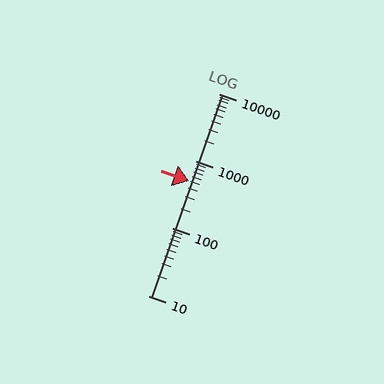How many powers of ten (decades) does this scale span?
The scale spans 3 decades, from 10 to 10000.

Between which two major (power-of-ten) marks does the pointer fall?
The pointer is between 100 and 1000.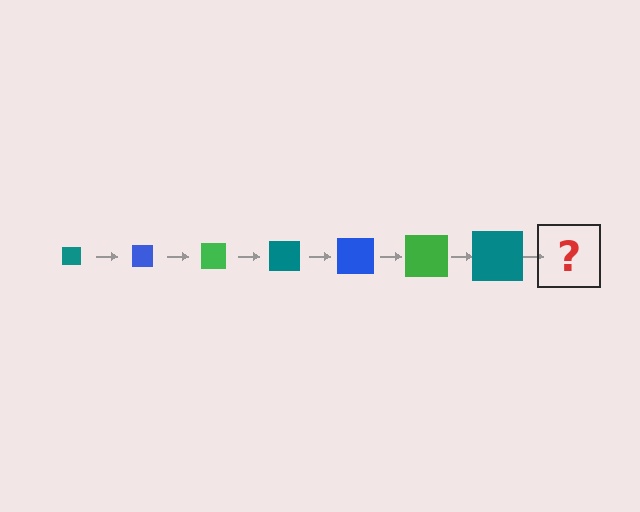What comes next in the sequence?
The next element should be a blue square, larger than the previous one.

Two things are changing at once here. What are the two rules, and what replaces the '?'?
The two rules are that the square grows larger each step and the color cycles through teal, blue, and green. The '?' should be a blue square, larger than the previous one.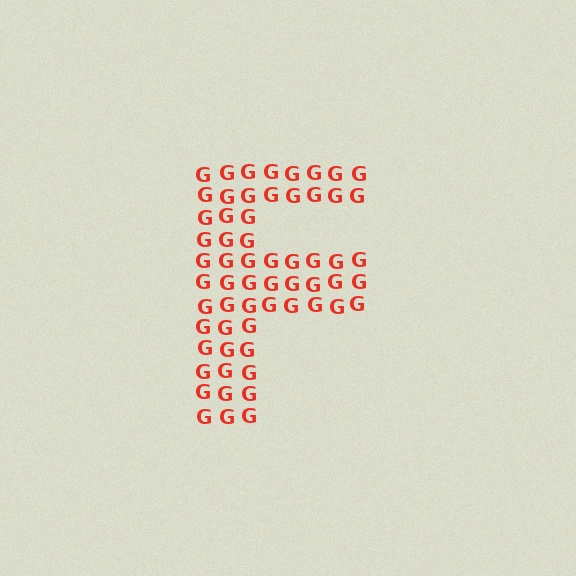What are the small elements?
The small elements are letter G's.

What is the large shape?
The large shape is the letter F.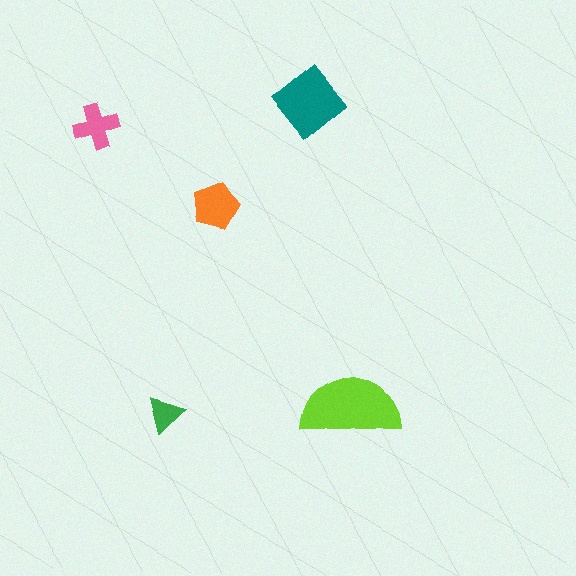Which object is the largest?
The lime semicircle.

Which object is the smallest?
The green triangle.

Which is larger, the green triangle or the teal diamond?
The teal diamond.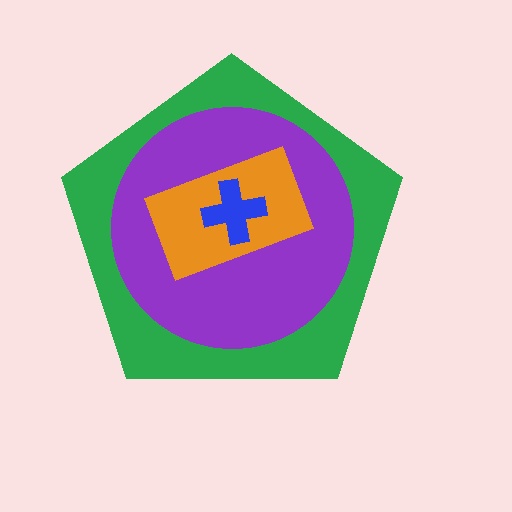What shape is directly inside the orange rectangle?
The blue cross.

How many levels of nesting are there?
4.